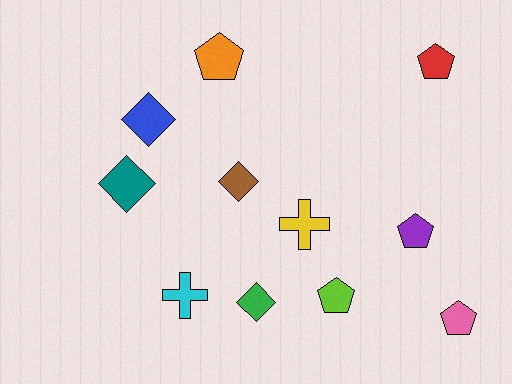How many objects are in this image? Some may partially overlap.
There are 11 objects.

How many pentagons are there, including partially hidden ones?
There are 5 pentagons.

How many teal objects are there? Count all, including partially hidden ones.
There is 1 teal object.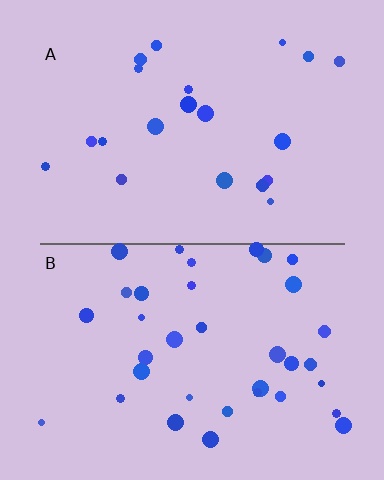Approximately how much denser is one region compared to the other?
Approximately 1.8× — region B over region A.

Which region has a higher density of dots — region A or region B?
B (the bottom).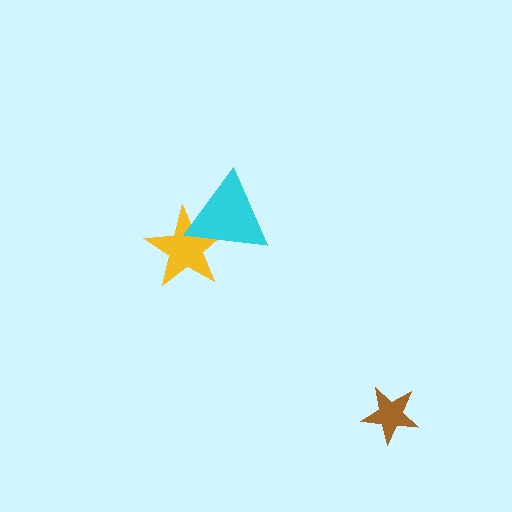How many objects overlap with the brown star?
0 objects overlap with the brown star.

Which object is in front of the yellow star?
The cyan triangle is in front of the yellow star.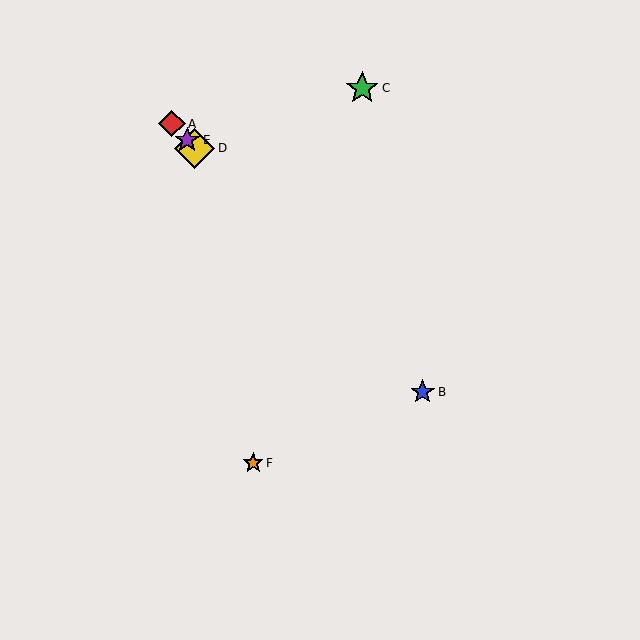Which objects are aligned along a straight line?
Objects A, B, D, E are aligned along a straight line.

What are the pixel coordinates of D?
Object D is at (195, 148).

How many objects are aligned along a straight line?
4 objects (A, B, D, E) are aligned along a straight line.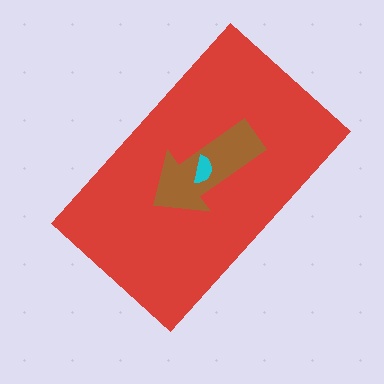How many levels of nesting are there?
3.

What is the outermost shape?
The red rectangle.